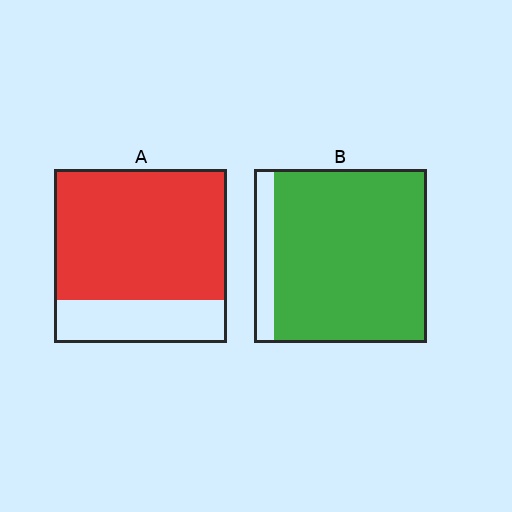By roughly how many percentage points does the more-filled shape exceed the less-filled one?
By roughly 15 percentage points (B over A).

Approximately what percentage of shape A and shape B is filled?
A is approximately 75% and B is approximately 90%.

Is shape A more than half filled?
Yes.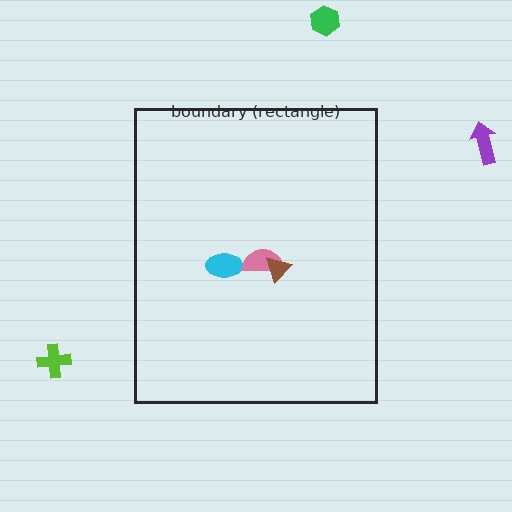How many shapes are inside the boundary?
3 inside, 3 outside.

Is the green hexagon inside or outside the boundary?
Outside.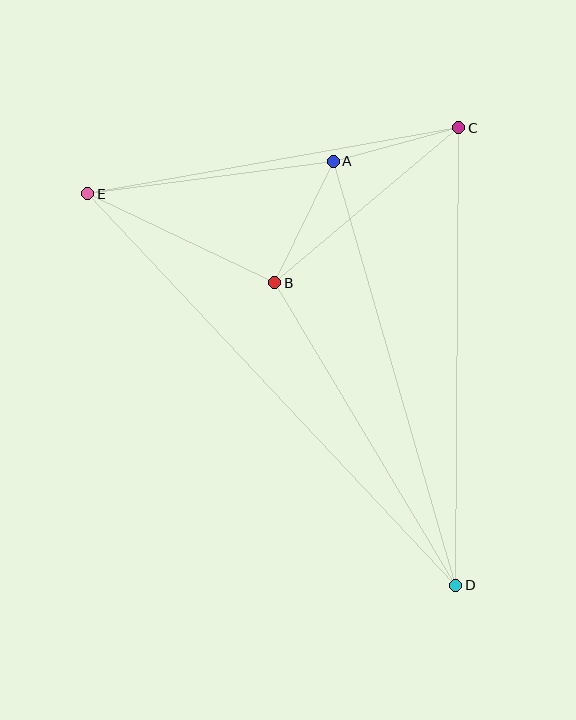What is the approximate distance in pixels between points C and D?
The distance between C and D is approximately 458 pixels.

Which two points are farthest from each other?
Points D and E are farthest from each other.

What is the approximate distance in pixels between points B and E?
The distance between B and E is approximately 207 pixels.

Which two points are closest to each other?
Points A and C are closest to each other.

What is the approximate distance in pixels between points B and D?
The distance between B and D is approximately 352 pixels.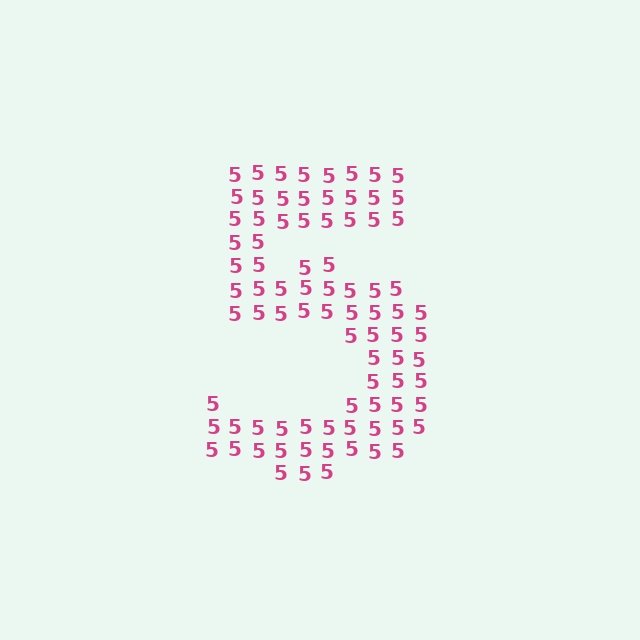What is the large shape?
The large shape is the digit 5.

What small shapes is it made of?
It is made of small digit 5's.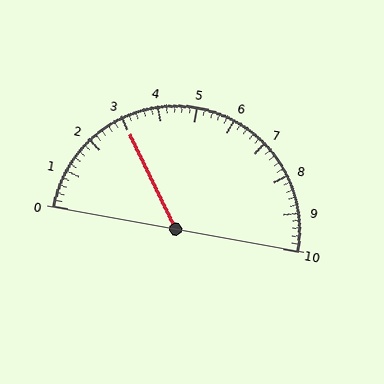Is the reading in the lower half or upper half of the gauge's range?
The reading is in the lower half of the range (0 to 10).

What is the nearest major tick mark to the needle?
The nearest major tick mark is 3.